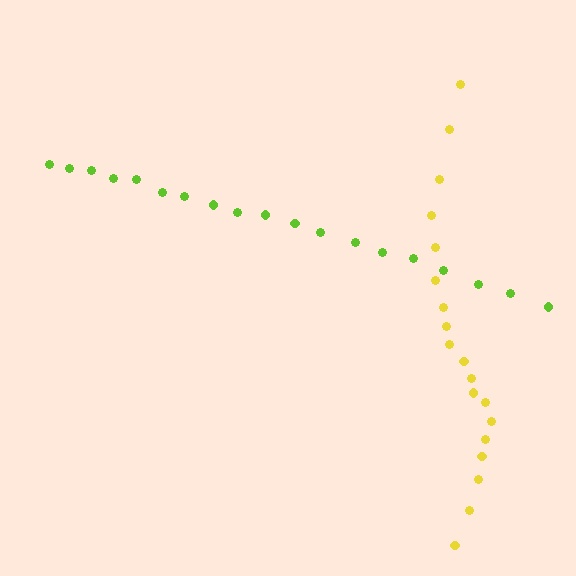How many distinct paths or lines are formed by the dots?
There are 2 distinct paths.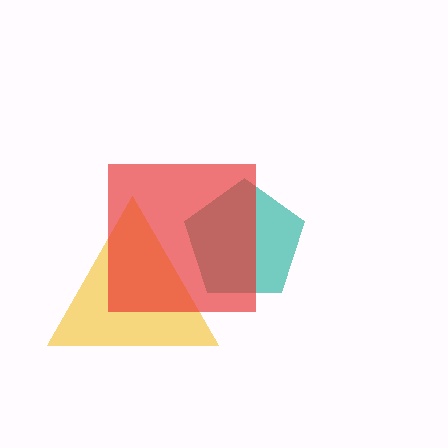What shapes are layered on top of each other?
The layered shapes are: a yellow triangle, a teal pentagon, a red square.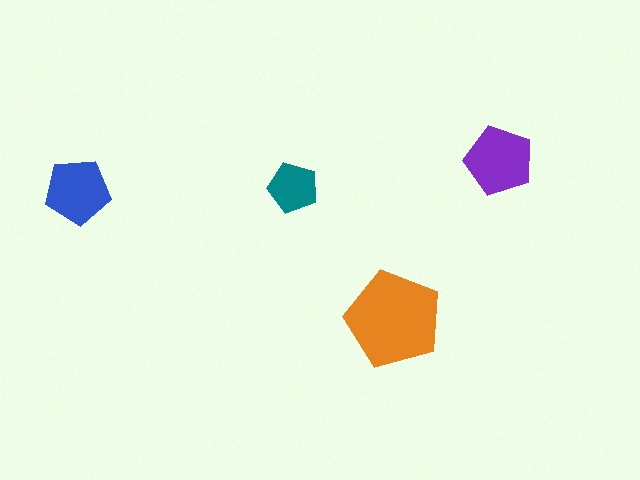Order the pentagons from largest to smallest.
the orange one, the purple one, the blue one, the teal one.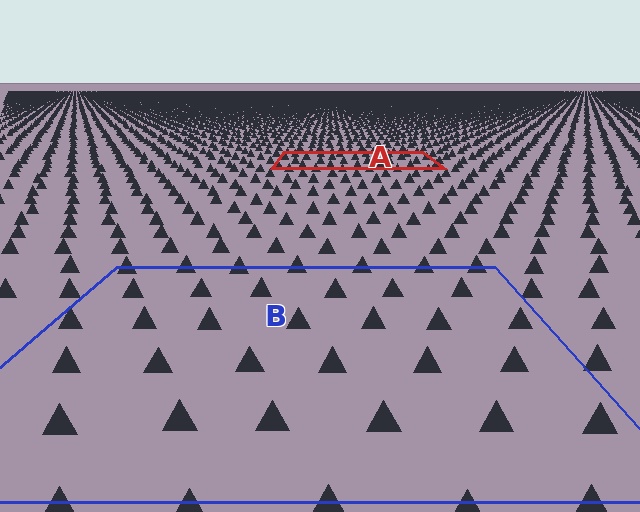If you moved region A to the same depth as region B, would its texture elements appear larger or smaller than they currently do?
They would appear larger. At a closer depth, the same texture elements are projected at a bigger on-screen size.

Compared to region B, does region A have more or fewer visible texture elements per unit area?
Region A has more texture elements per unit area — they are packed more densely because it is farther away.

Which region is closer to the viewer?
Region B is closer. The texture elements there are larger and more spread out.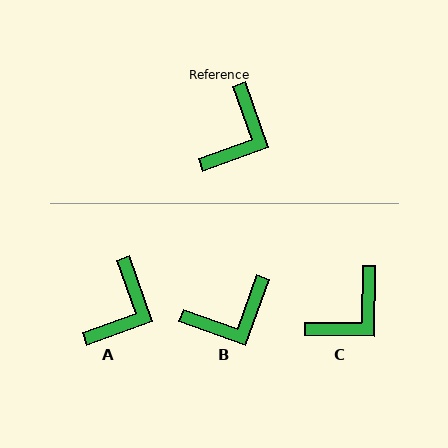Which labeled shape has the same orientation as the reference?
A.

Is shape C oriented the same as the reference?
No, it is off by about 20 degrees.